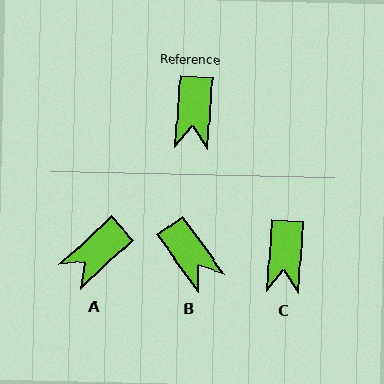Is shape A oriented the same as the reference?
No, it is off by about 43 degrees.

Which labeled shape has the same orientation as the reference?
C.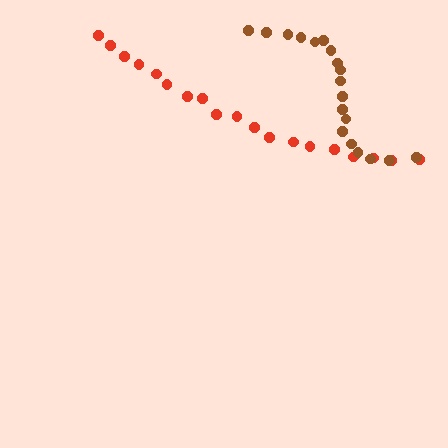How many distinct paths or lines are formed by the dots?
There are 2 distinct paths.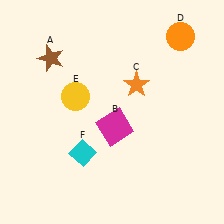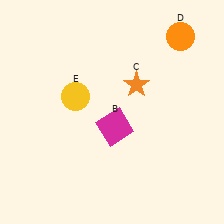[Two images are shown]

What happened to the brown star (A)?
The brown star (A) was removed in Image 2. It was in the top-left area of Image 1.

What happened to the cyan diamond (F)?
The cyan diamond (F) was removed in Image 2. It was in the bottom-left area of Image 1.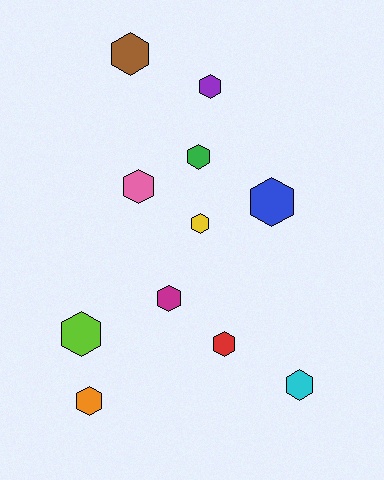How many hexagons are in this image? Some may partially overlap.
There are 11 hexagons.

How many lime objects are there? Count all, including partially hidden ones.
There is 1 lime object.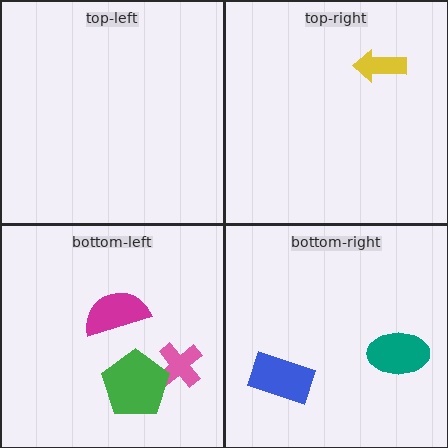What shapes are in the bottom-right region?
The blue rectangle, the teal ellipse.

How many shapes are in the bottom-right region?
2.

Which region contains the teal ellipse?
The bottom-right region.